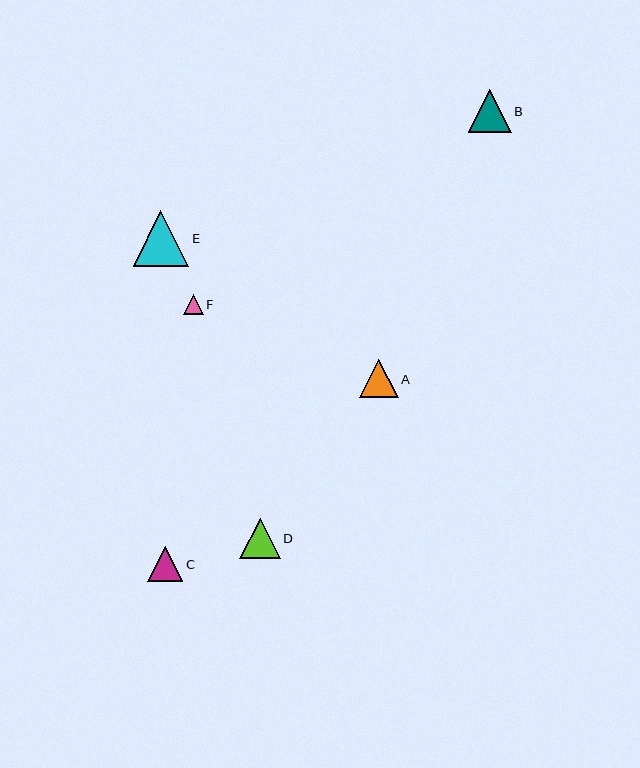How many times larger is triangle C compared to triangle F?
Triangle C is approximately 1.8 times the size of triangle F.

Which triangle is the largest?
Triangle E is the largest with a size of approximately 56 pixels.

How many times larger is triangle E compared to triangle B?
Triangle E is approximately 1.3 times the size of triangle B.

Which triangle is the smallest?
Triangle F is the smallest with a size of approximately 20 pixels.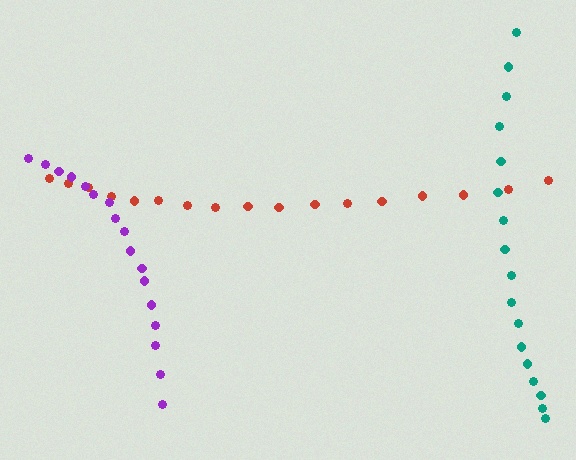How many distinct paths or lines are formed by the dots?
There are 3 distinct paths.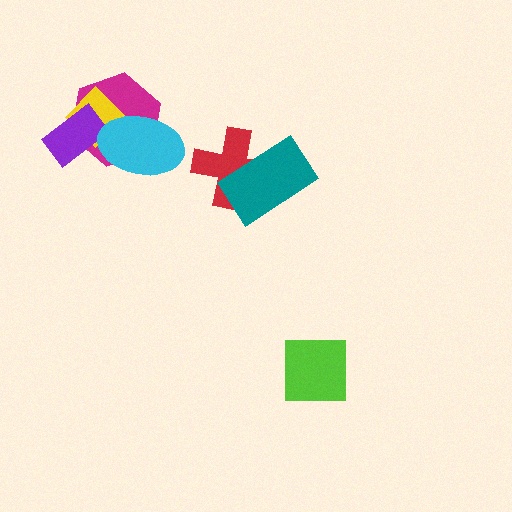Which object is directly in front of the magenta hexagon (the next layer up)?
The yellow diamond is directly in front of the magenta hexagon.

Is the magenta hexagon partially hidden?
Yes, it is partially covered by another shape.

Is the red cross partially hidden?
Yes, it is partially covered by another shape.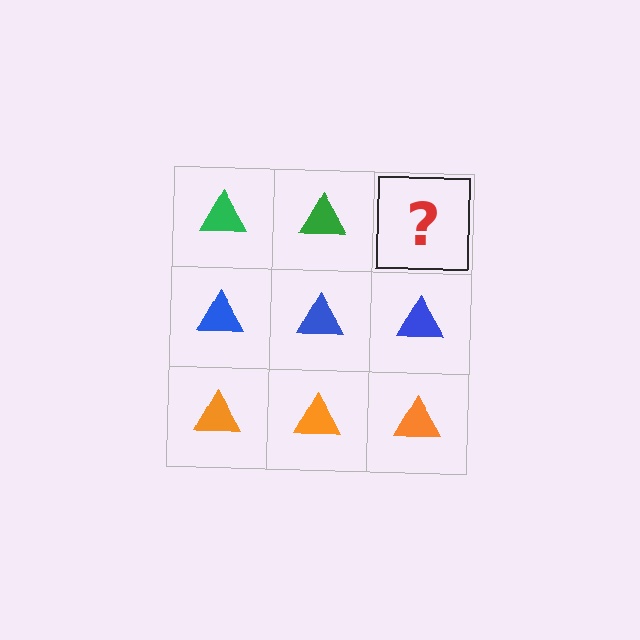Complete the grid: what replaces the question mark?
The question mark should be replaced with a green triangle.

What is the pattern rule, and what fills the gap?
The rule is that each row has a consistent color. The gap should be filled with a green triangle.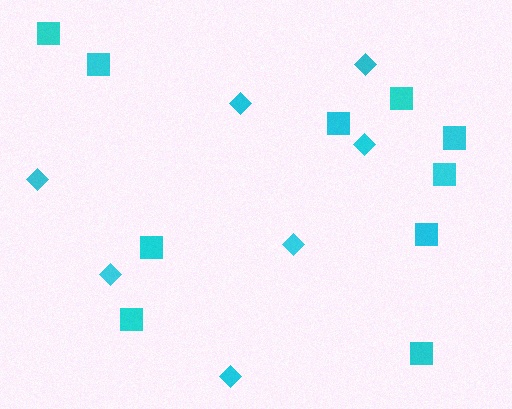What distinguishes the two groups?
There are 2 groups: one group of squares (10) and one group of diamonds (7).